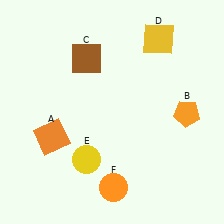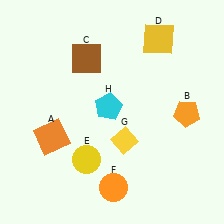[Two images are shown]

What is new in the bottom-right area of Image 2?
A yellow diamond (G) was added in the bottom-right area of Image 2.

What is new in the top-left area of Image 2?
A cyan pentagon (H) was added in the top-left area of Image 2.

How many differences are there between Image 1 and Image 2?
There are 2 differences between the two images.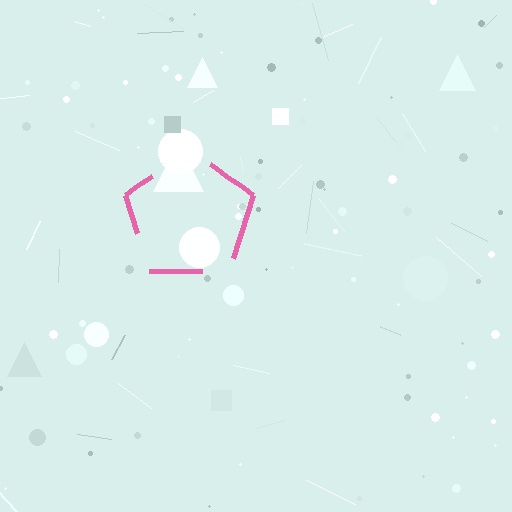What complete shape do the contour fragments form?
The contour fragments form a pentagon.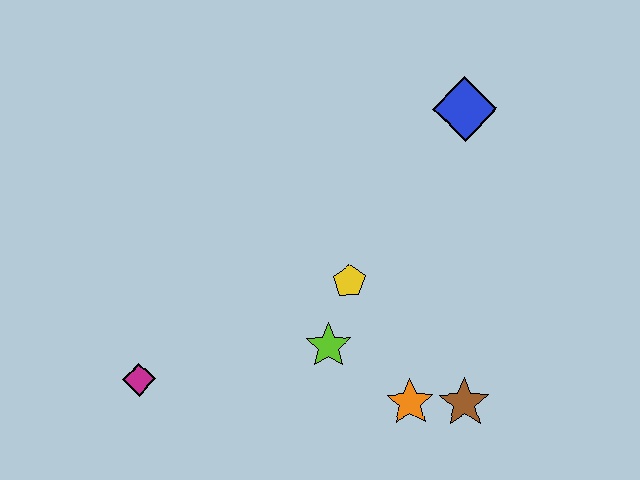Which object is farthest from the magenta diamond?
The blue diamond is farthest from the magenta diamond.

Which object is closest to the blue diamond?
The yellow pentagon is closest to the blue diamond.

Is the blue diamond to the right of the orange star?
Yes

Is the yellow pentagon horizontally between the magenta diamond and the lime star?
No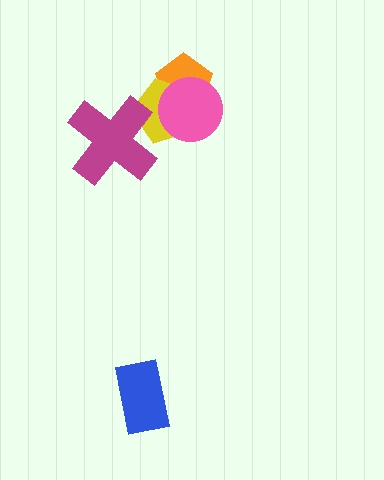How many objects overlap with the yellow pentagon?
3 objects overlap with the yellow pentagon.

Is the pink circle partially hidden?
No, no other shape covers it.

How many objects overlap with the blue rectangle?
0 objects overlap with the blue rectangle.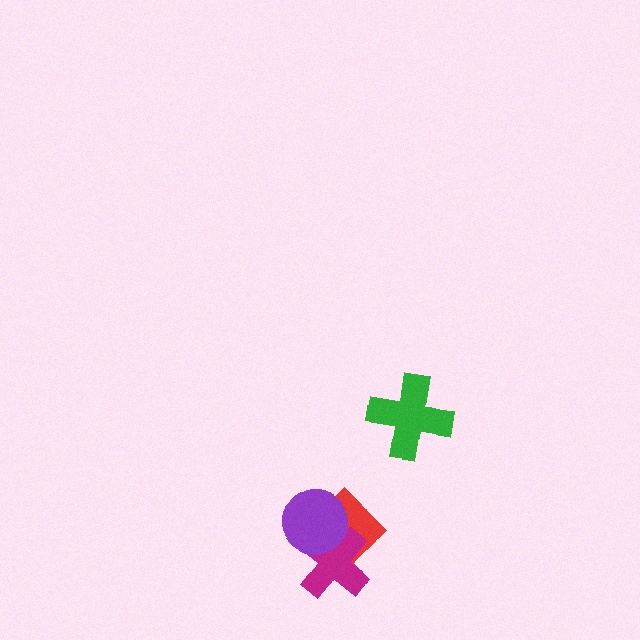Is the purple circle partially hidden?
No, no other shape covers it.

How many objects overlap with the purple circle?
2 objects overlap with the purple circle.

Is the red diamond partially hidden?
Yes, it is partially covered by another shape.